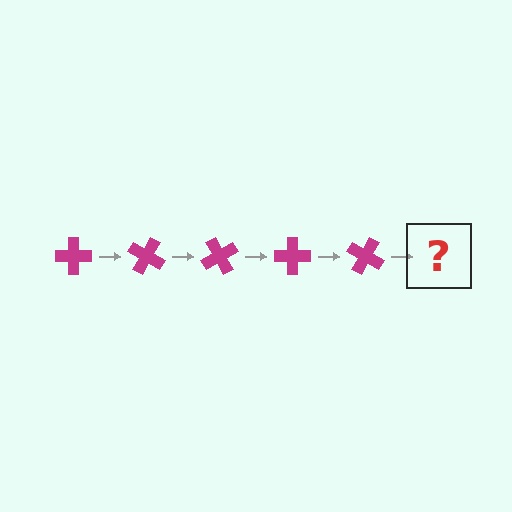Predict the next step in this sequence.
The next step is a magenta cross rotated 150 degrees.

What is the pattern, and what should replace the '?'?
The pattern is that the cross rotates 30 degrees each step. The '?' should be a magenta cross rotated 150 degrees.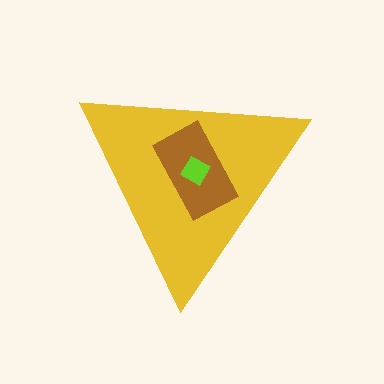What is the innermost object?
The lime square.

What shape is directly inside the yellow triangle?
The brown rectangle.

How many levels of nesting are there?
3.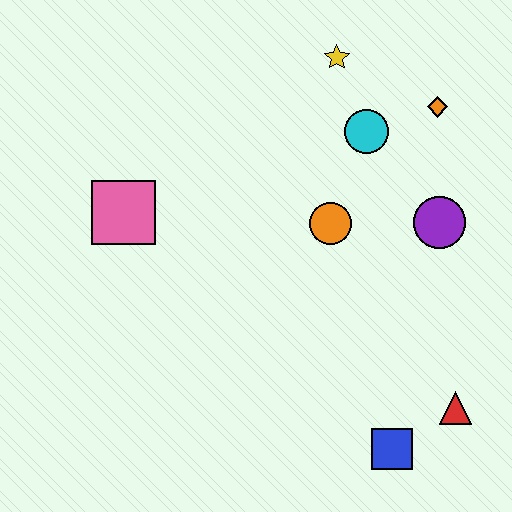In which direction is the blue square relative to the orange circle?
The blue square is below the orange circle.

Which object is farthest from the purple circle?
The pink square is farthest from the purple circle.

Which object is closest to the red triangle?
The blue square is closest to the red triangle.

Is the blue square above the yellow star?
No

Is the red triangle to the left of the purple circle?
No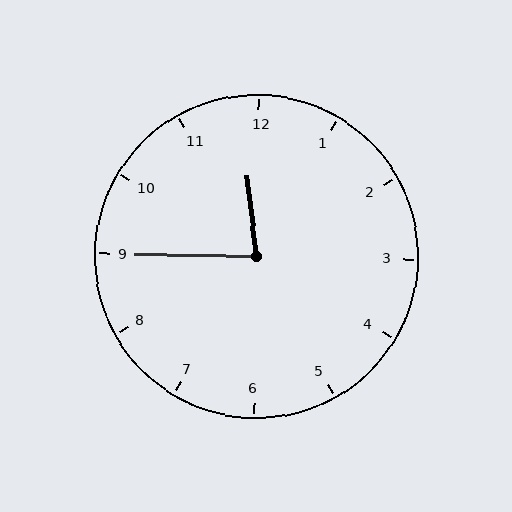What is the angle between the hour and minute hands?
Approximately 82 degrees.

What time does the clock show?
11:45.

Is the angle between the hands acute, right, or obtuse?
It is acute.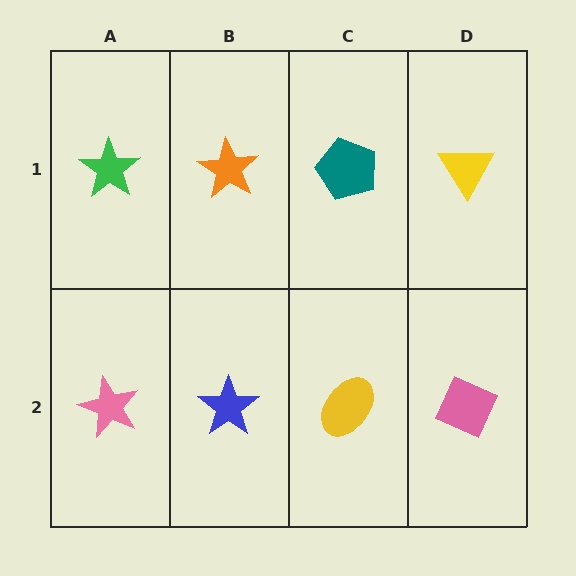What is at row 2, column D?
A pink diamond.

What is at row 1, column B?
An orange star.